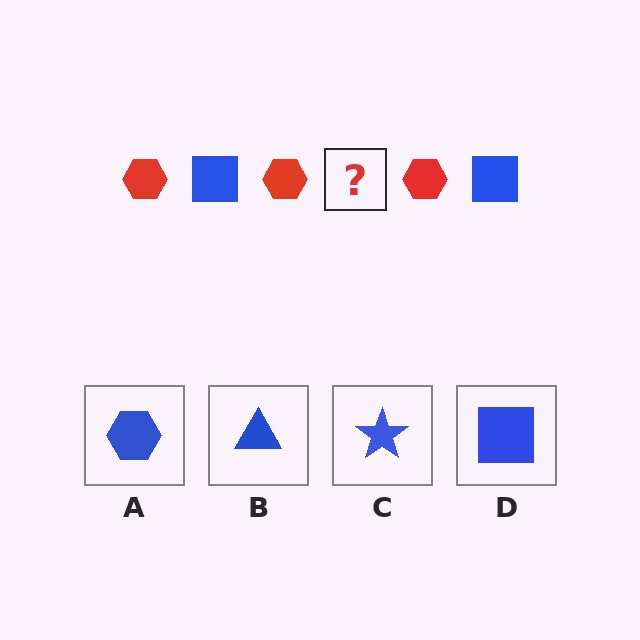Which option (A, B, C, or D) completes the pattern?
D.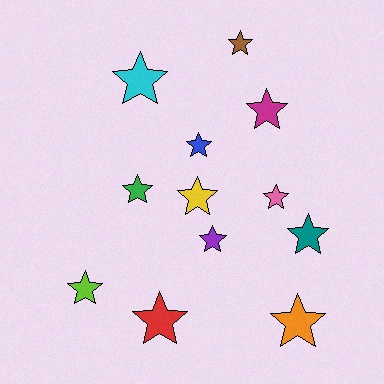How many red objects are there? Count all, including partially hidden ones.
There is 1 red object.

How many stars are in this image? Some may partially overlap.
There are 12 stars.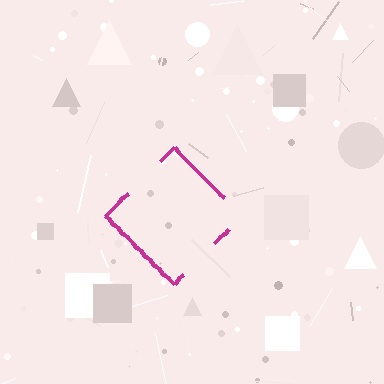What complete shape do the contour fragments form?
The contour fragments form a diamond.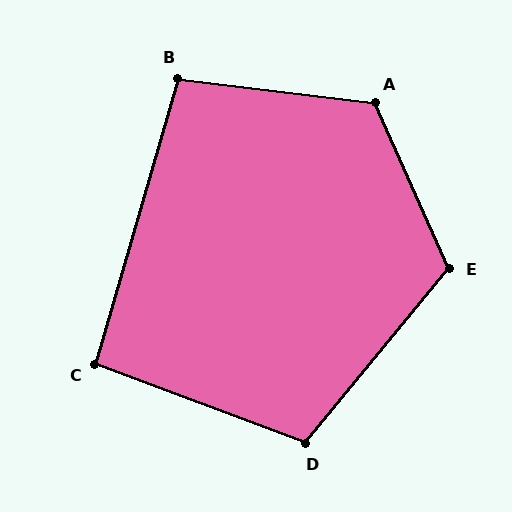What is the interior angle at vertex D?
Approximately 109 degrees (obtuse).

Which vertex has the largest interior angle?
A, at approximately 121 degrees.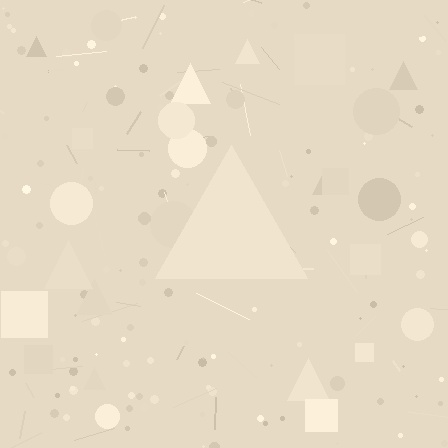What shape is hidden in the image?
A triangle is hidden in the image.